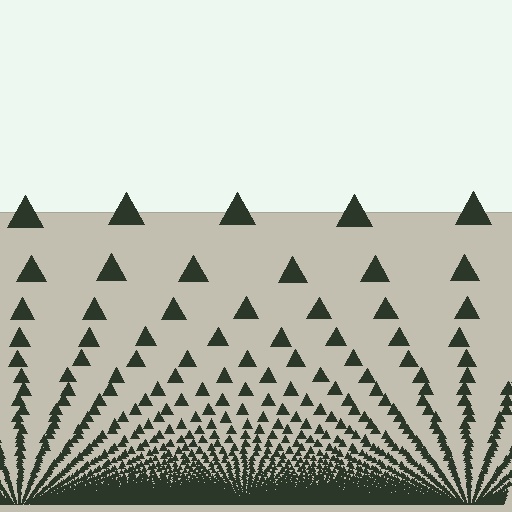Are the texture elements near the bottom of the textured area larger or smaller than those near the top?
Smaller. The gradient is inverted — elements near the bottom are smaller and denser.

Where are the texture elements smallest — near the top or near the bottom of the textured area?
Near the bottom.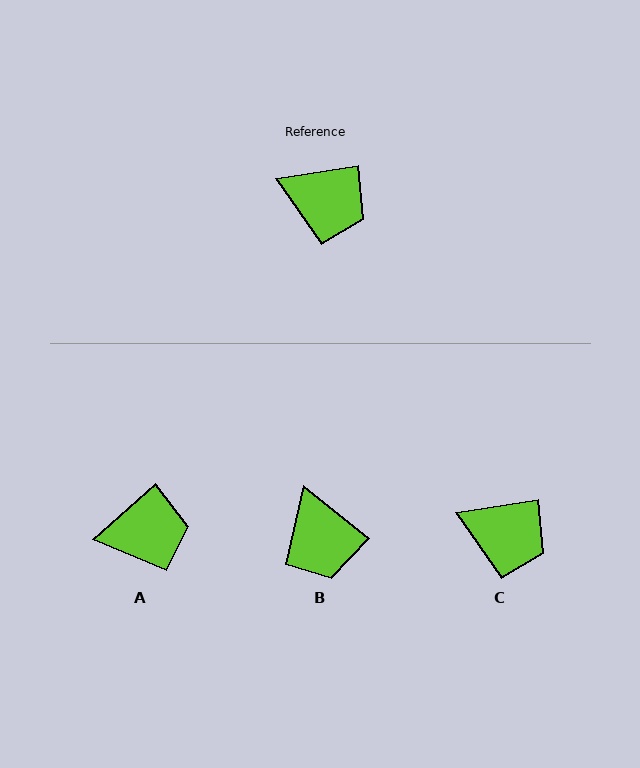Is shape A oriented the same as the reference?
No, it is off by about 32 degrees.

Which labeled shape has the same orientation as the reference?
C.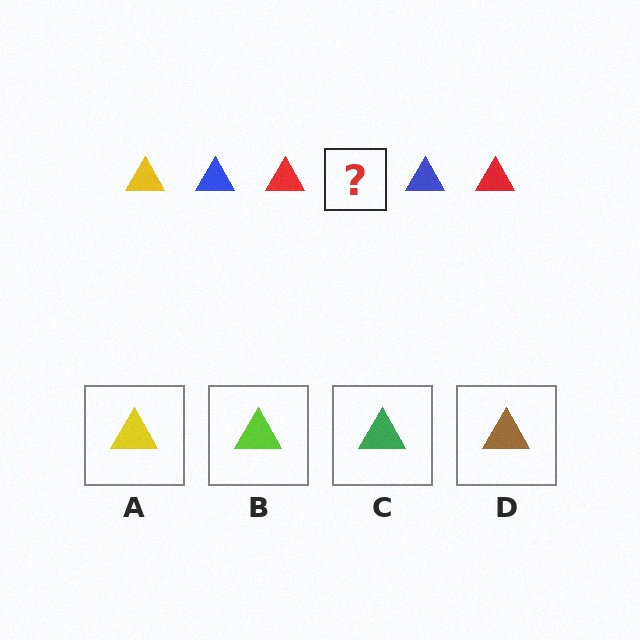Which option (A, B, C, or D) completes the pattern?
A.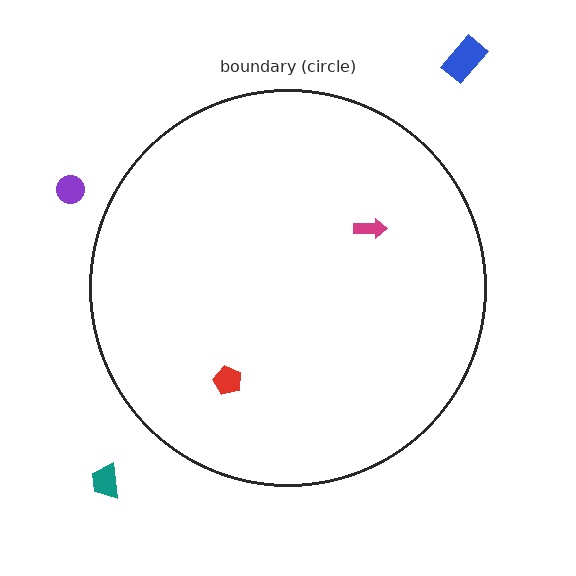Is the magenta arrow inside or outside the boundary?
Inside.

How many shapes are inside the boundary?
2 inside, 3 outside.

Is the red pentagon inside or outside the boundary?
Inside.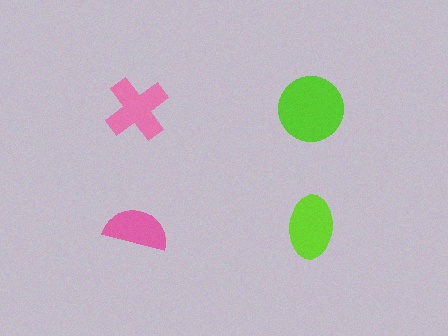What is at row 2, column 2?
A lime ellipse.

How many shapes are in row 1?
2 shapes.